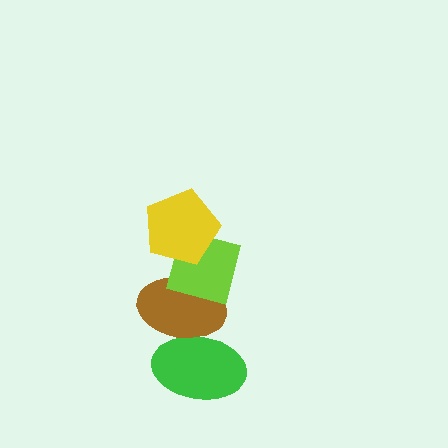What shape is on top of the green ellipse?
The brown ellipse is on top of the green ellipse.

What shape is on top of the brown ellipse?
The lime square is on top of the brown ellipse.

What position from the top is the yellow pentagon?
The yellow pentagon is 1st from the top.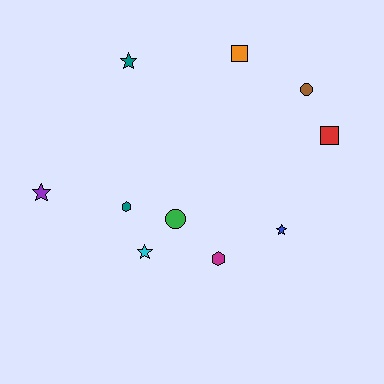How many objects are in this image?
There are 10 objects.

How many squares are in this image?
There are 2 squares.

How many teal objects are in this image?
There are 2 teal objects.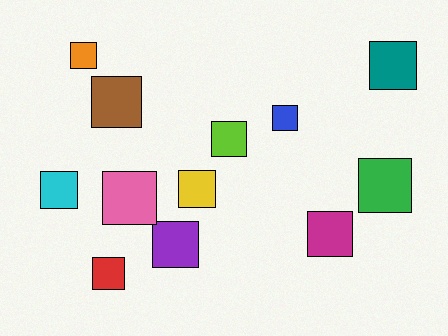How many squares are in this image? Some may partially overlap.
There are 12 squares.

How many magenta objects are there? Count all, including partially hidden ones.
There is 1 magenta object.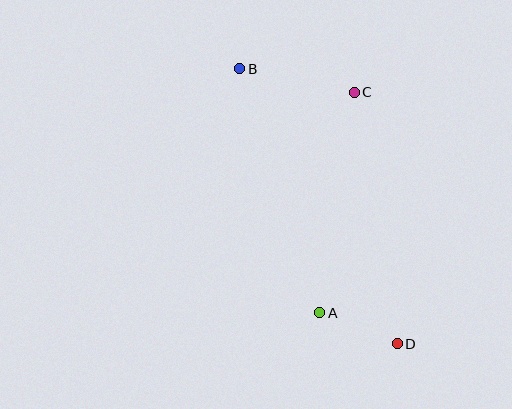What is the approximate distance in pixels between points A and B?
The distance between A and B is approximately 257 pixels.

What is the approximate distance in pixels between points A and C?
The distance between A and C is approximately 223 pixels.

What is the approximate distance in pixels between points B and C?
The distance between B and C is approximately 117 pixels.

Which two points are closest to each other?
Points A and D are closest to each other.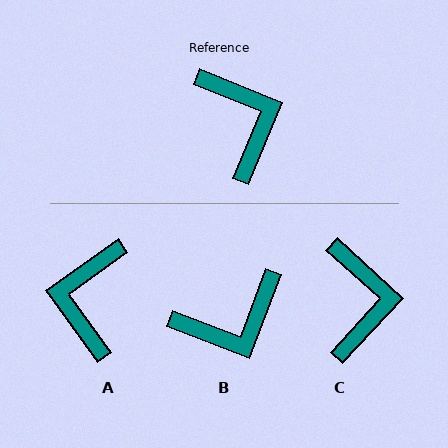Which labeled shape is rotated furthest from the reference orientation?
A, about 148 degrees away.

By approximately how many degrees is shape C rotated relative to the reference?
Approximately 21 degrees clockwise.